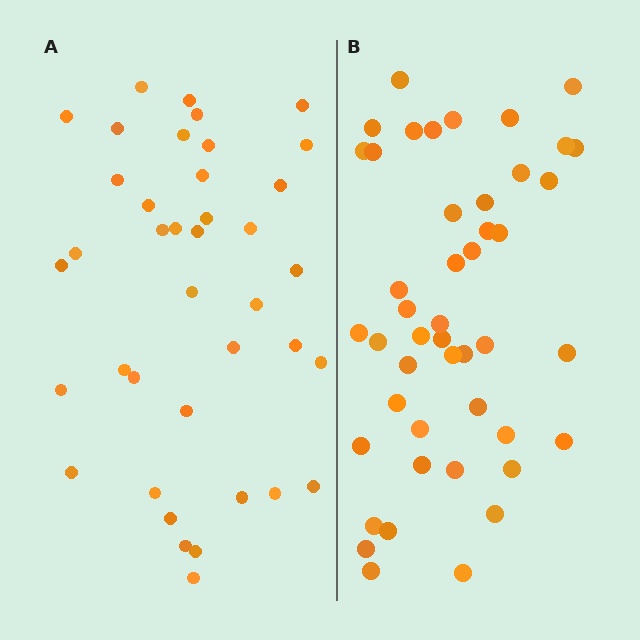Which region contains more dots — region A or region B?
Region B (the right region) has more dots.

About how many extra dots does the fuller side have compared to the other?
Region B has roughly 8 or so more dots than region A.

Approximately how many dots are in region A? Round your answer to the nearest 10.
About 40 dots. (The exact count is 39, which rounds to 40.)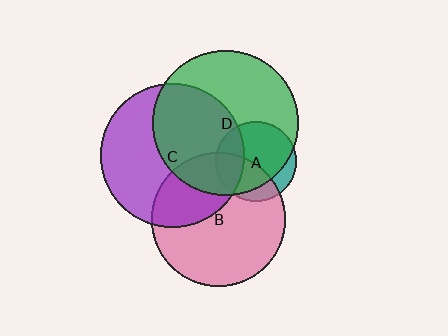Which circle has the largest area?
Circle D (green).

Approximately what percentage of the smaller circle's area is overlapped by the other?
Approximately 45%.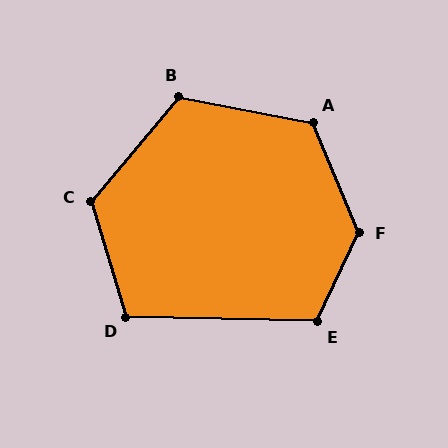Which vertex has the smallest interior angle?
D, at approximately 108 degrees.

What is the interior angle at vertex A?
Approximately 124 degrees (obtuse).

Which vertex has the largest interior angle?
F, at approximately 133 degrees.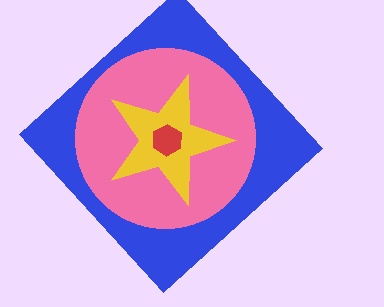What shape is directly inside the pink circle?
The yellow star.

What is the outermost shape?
The blue diamond.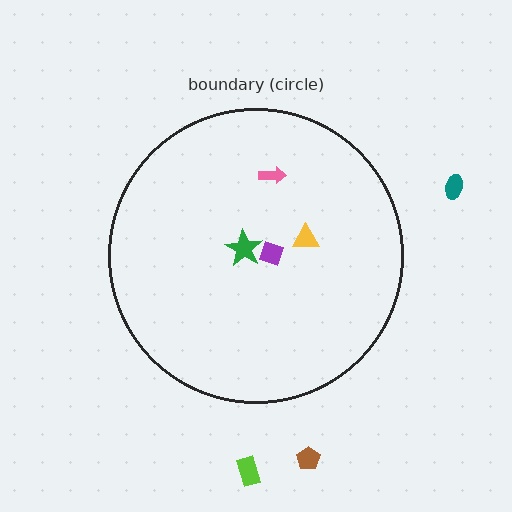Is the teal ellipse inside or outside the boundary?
Outside.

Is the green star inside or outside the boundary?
Inside.